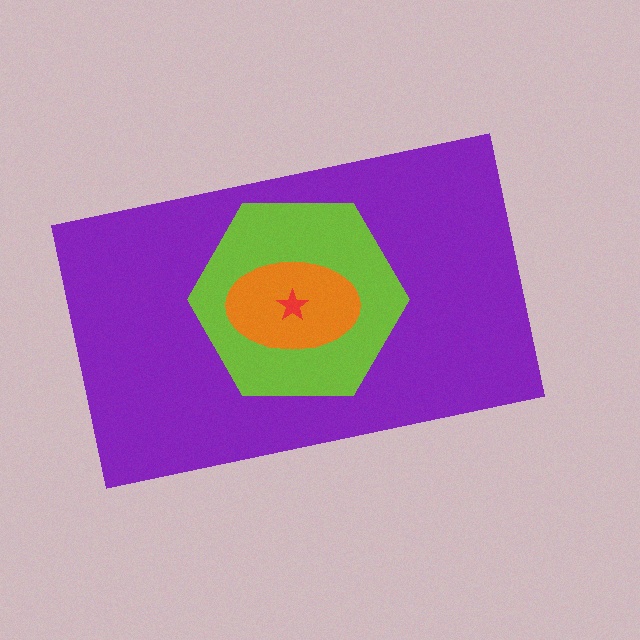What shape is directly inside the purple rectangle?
The lime hexagon.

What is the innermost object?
The red star.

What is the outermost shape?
The purple rectangle.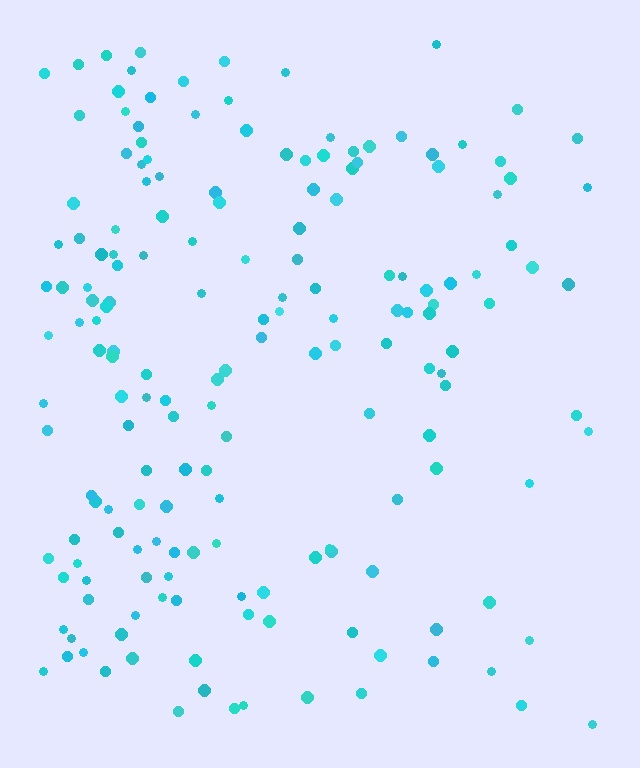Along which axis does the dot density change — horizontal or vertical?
Horizontal.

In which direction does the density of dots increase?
From right to left, with the left side densest.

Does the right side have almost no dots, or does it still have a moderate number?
Still a moderate number, just noticeably fewer than the left.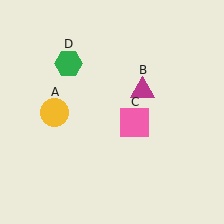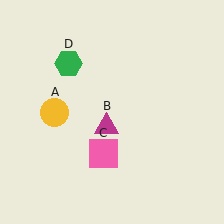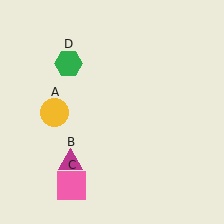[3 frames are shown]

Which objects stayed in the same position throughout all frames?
Yellow circle (object A) and green hexagon (object D) remained stationary.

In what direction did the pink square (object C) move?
The pink square (object C) moved down and to the left.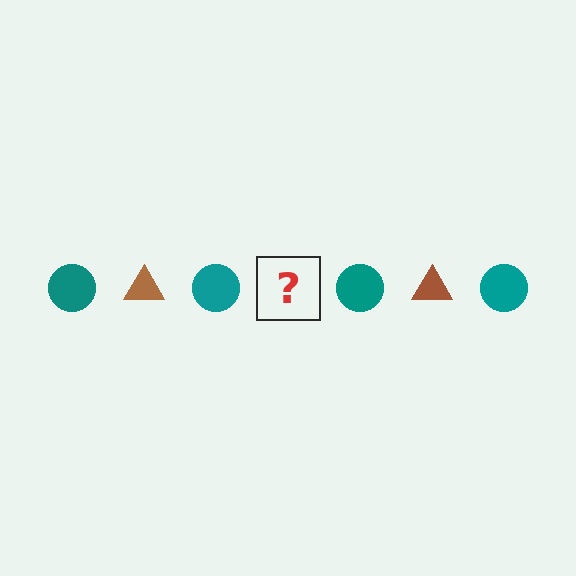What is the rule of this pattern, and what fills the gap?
The rule is that the pattern alternates between teal circle and brown triangle. The gap should be filled with a brown triangle.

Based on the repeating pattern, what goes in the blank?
The blank should be a brown triangle.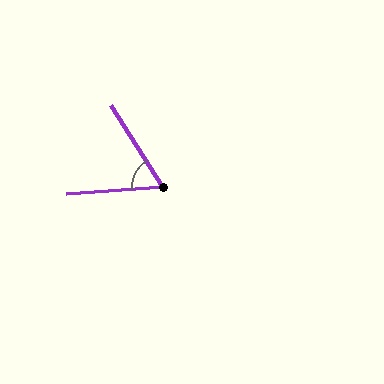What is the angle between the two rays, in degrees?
Approximately 62 degrees.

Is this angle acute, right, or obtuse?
It is acute.